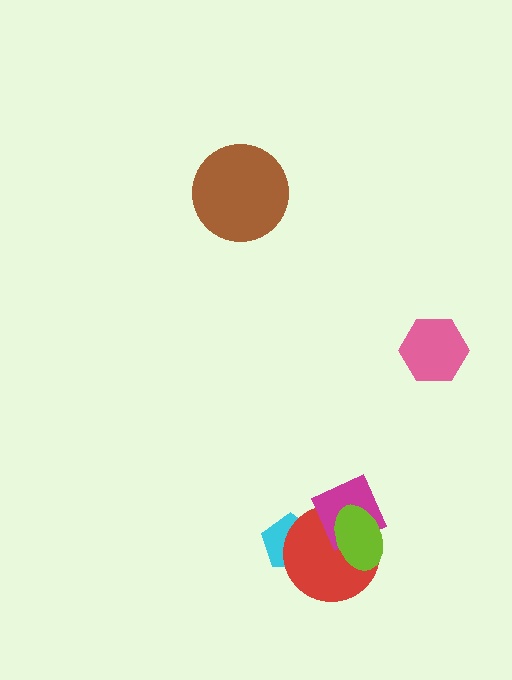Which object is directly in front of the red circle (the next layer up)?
The magenta diamond is directly in front of the red circle.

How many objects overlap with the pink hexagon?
0 objects overlap with the pink hexagon.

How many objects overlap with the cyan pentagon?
1 object overlaps with the cyan pentagon.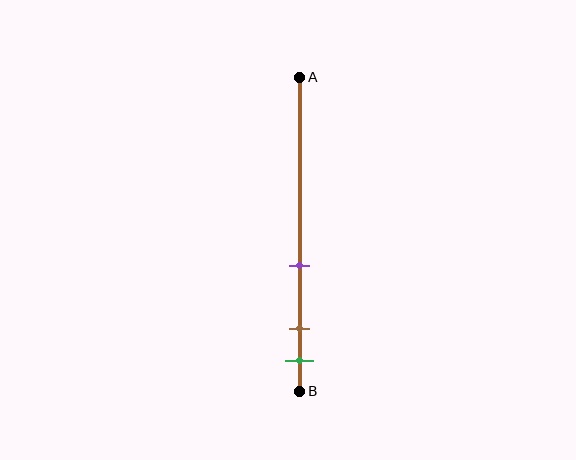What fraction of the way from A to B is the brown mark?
The brown mark is approximately 80% (0.8) of the way from A to B.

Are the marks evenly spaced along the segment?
No, the marks are not evenly spaced.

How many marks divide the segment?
There are 3 marks dividing the segment.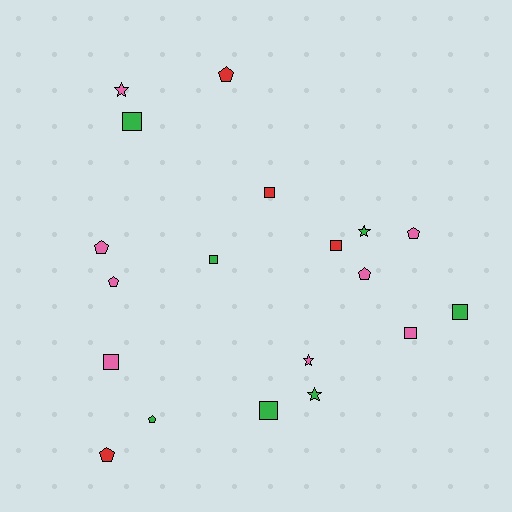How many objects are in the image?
There are 19 objects.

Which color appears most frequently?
Pink, with 8 objects.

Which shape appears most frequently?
Square, with 8 objects.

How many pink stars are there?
There are 2 pink stars.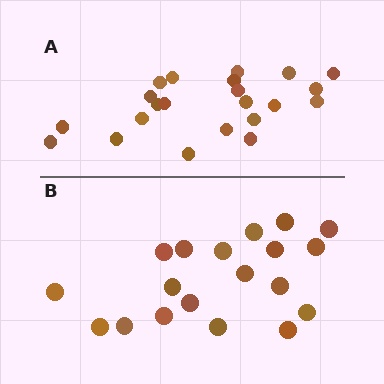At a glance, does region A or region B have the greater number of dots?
Region A (the top region) has more dots.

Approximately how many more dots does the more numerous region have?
Region A has just a few more — roughly 2 or 3 more dots than region B.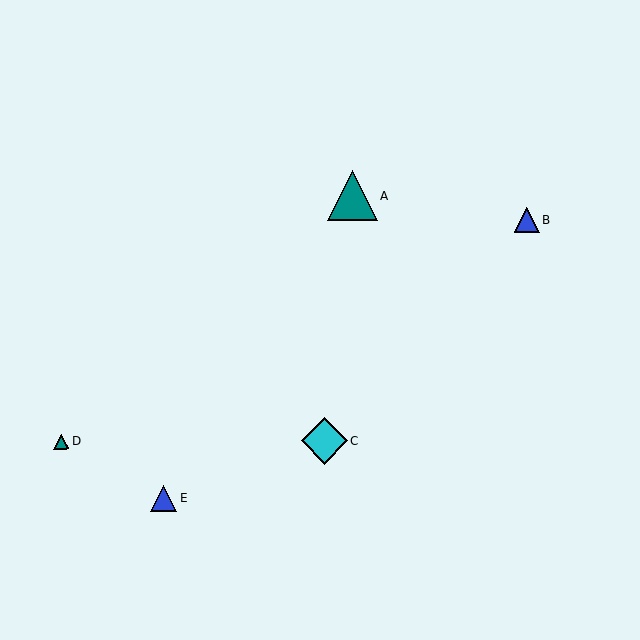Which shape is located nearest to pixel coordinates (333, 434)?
The cyan diamond (labeled C) at (324, 441) is nearest to that location.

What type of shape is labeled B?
Shape B is a blue triangle.